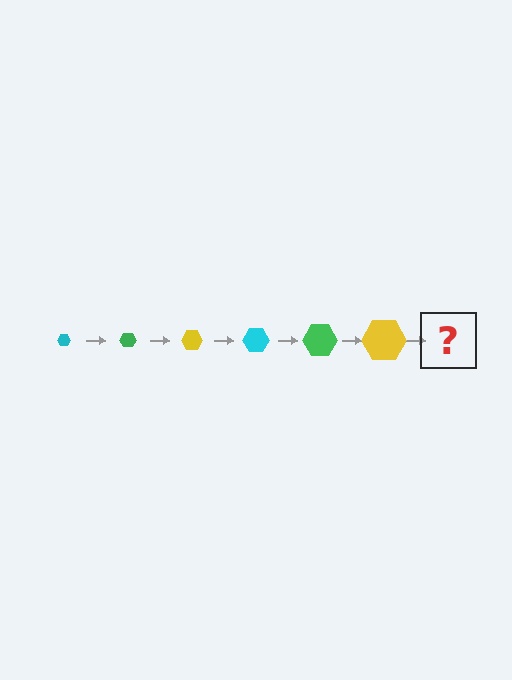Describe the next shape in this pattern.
It should be a cyan hexagon, larger than the previous one.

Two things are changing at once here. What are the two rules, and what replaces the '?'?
The two rules are that the hexagon grows larger each step and the color cycles through cyan, green, and yellow. The '?' should be a cyan hexagon, larger than the previous one.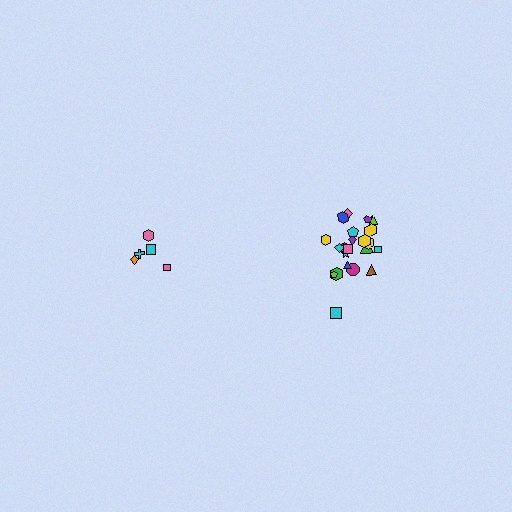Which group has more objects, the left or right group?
The right group.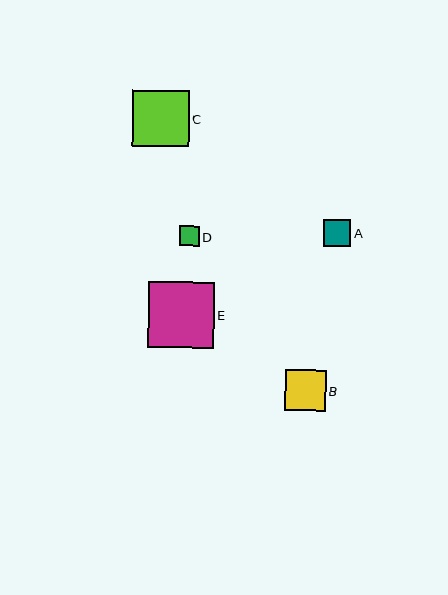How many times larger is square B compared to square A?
Square B is approximately 1.5 times the size of square A.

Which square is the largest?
Square E is the largest with a size of approximately 66 pixels.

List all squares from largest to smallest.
From largest to smallest: E, C, B, A, D.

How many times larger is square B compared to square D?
Square B is approximately 2.0 times the size of square D.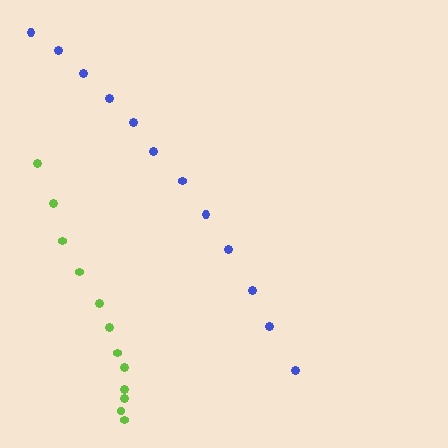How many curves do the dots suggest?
There are 2 distinct paths.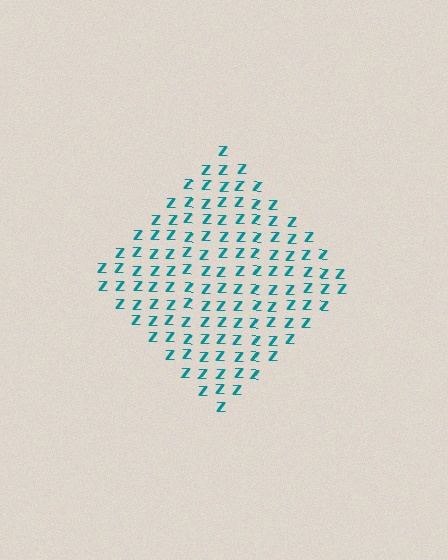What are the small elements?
The small elements are letter Z's.